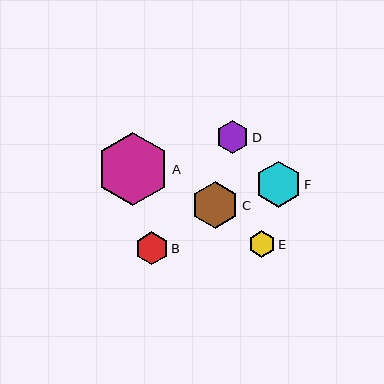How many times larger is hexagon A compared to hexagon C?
Hexagon A is approximately 1.5 times the size of hexagon C.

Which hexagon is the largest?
Hexagon A is the largest with a size of approximately 73 pixels.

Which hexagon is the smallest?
Hexagon E is the smallest with a size of approximately 27 pixels.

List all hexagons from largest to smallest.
From largest to smallest: A, C, F, D, B, E.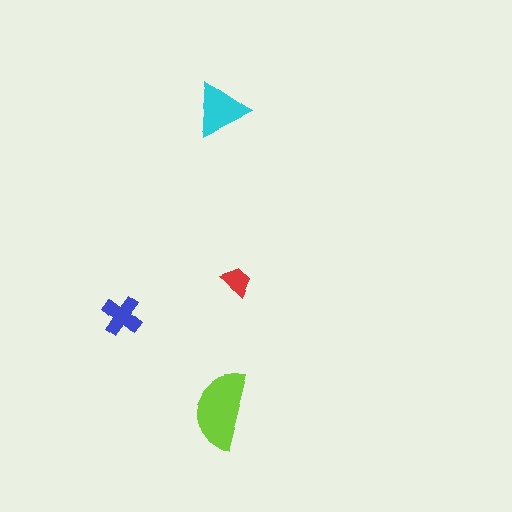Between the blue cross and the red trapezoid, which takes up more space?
The blue cross.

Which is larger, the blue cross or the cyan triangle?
The cyan triangle.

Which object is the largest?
The lime semicircle.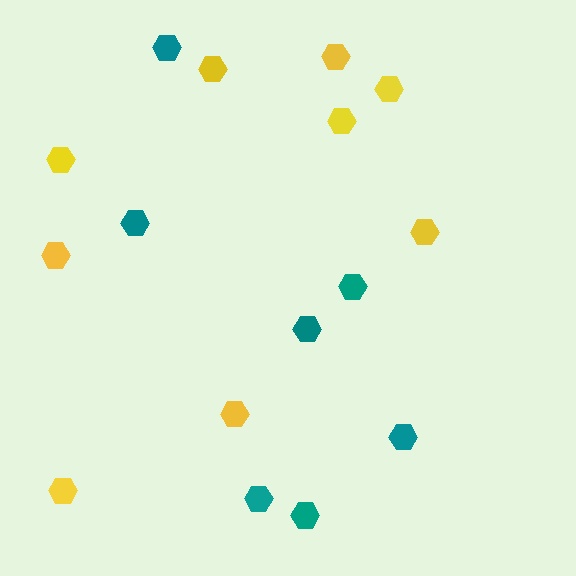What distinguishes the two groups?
There are 2 groups: one group of teal hexagons (7) and one group of yellow hexagons (9).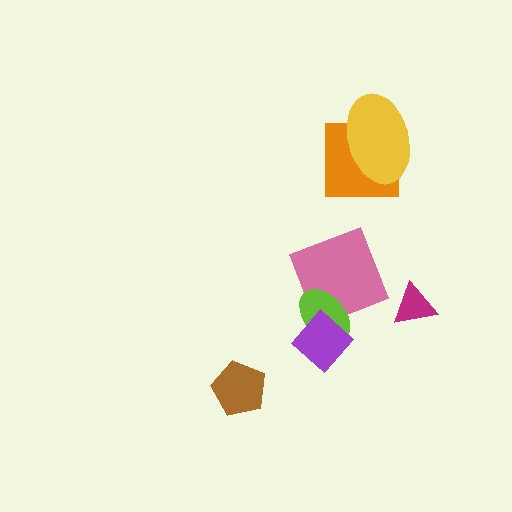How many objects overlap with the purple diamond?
1 object overlaps with the purple diamond.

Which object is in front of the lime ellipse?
The purple diamond is in front of the lime ellipse.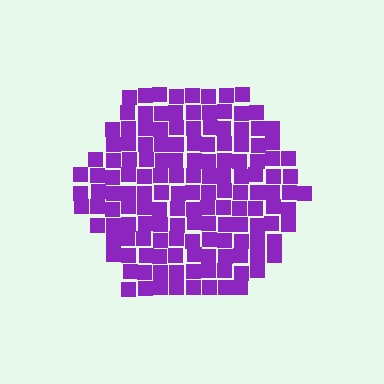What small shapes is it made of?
It is made of small squares.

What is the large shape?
The large shape is a hexagon.